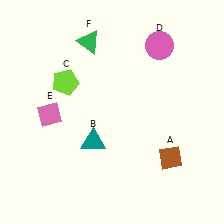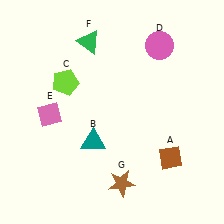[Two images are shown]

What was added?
A brown star (G) was added in Image 2.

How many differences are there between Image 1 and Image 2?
There is 1 difference between the two images.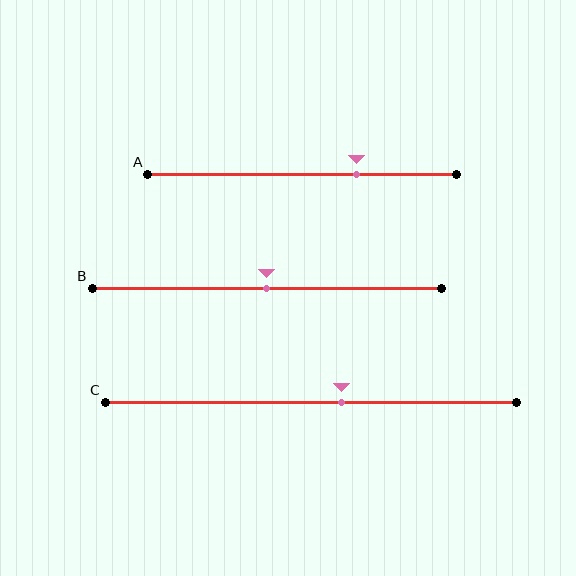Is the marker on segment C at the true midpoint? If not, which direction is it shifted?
No, the marker on segment C is shifted to the right by about 7% of the segment length.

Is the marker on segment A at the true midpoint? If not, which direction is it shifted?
No, the marker on segment A is shifted to the right by about 18% of the segment length.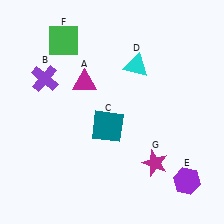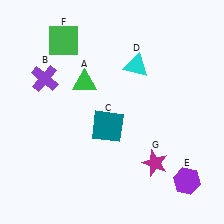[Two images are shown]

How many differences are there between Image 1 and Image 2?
There is 1 difference between the two images.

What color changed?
The triangle (A) changed from magenta in Image 1 to green in Image 2.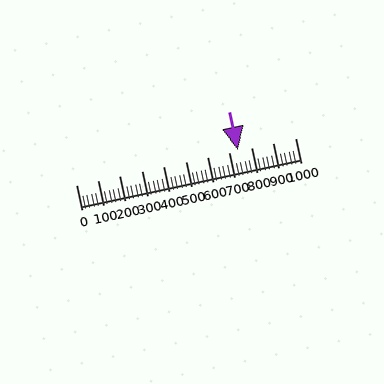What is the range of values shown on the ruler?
The ruler shows values from 0 to 1000.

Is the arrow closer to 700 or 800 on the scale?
The arrow is closer to 700.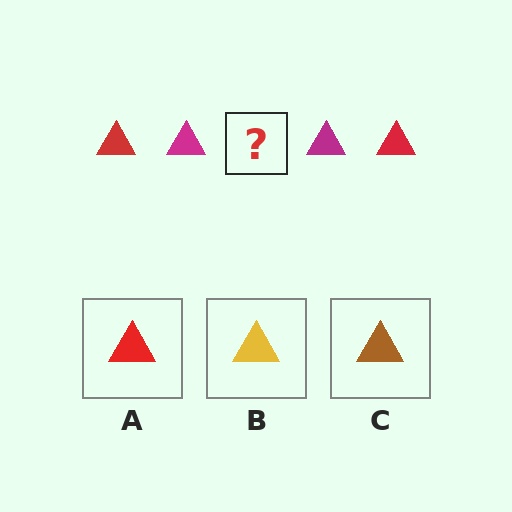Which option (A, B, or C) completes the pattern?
A.